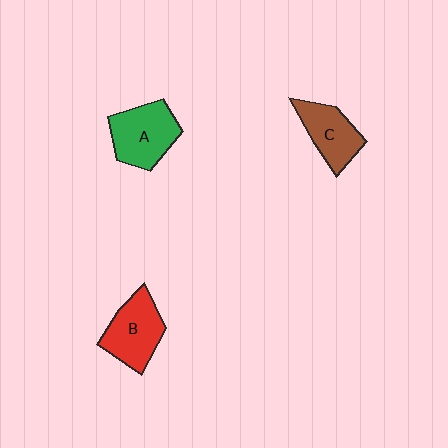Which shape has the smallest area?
Shape C (brown).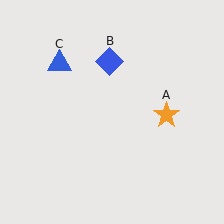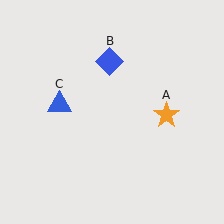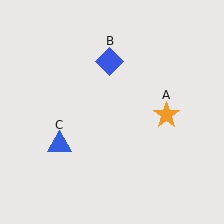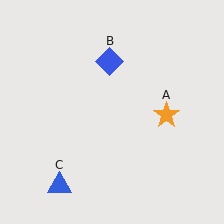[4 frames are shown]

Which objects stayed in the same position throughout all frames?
Orange star (object A) and blue diamond (object B) remained stationary.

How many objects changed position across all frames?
1 object changed position: blue triangle (object C).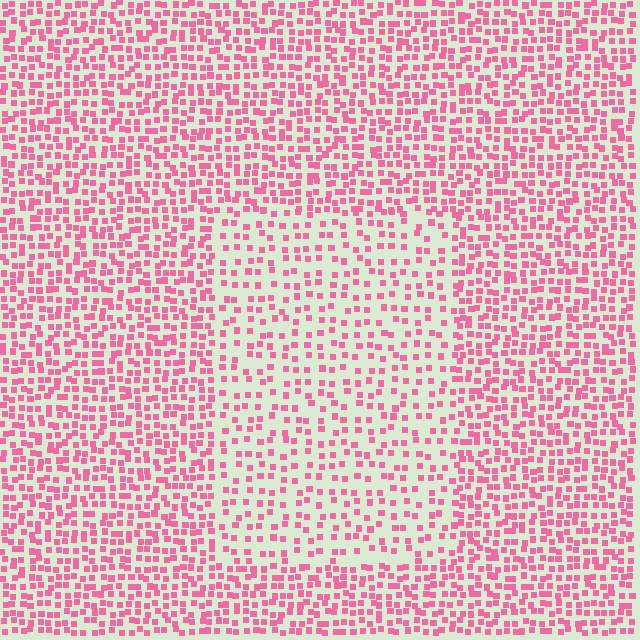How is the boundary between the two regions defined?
The boundary is defined by a change in element density (approximately 1.8x ratio). All elements are the same color, size, and shape.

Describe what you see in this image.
The image contains small pink elements arranged at two different densities. A rectangle-shaped region is visible where the elements are less densely packed than the surrounding area.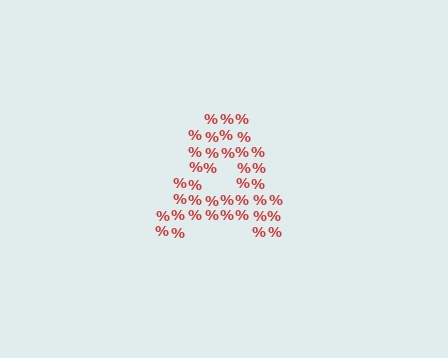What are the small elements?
The small elements are percent signs.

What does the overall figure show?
The overall figure shows the letter A.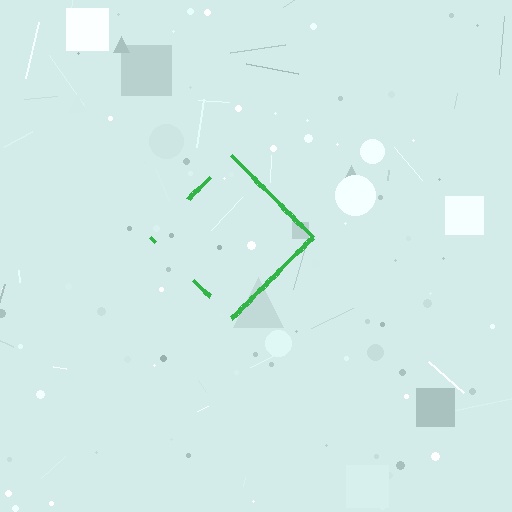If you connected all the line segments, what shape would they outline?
They would outline a diamond.